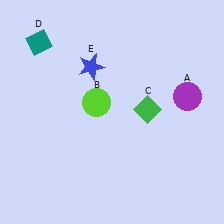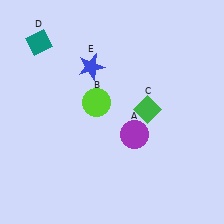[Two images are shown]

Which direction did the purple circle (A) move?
The purple circle (A) moved left.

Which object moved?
The purple circle (A) moved left.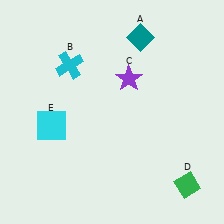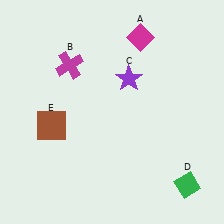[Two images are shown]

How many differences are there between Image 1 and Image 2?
There are 3 differences between the two images.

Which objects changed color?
A changed from teal to magenta. B changed from cyan to magenta. E changed from cyan to brown.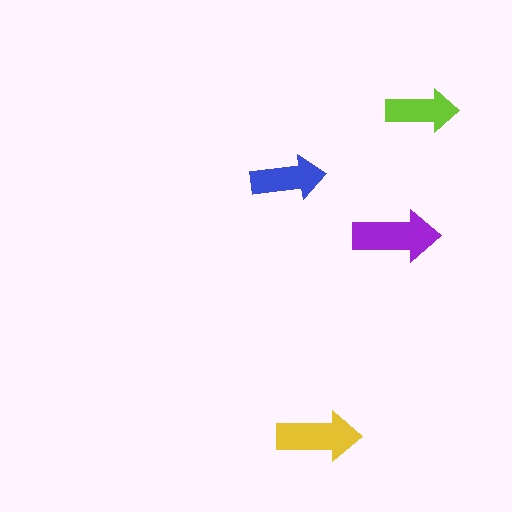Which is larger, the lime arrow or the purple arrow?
The purple one.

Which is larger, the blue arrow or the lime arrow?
The blue one.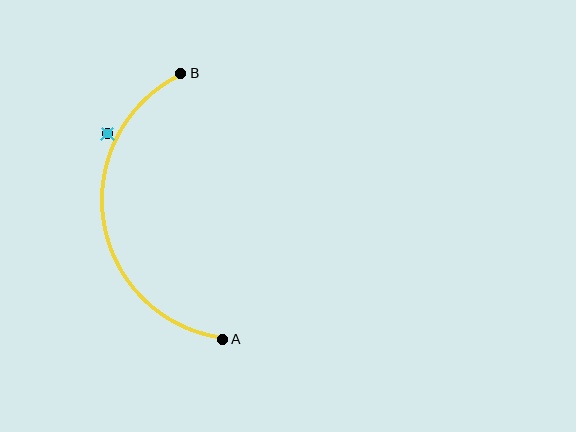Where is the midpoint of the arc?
The arc midpoint is the point on the curve farthest from the straight line joining A and B. It sits to the left of that line.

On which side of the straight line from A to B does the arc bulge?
The arc bulges to the left of the straight line connecting A and B.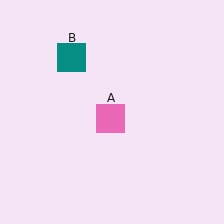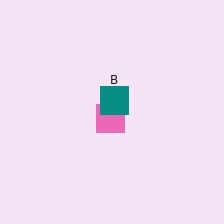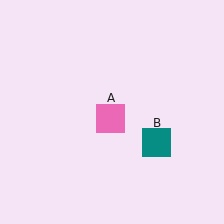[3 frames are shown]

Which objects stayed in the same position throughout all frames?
Pink square (object A) remained stationary.